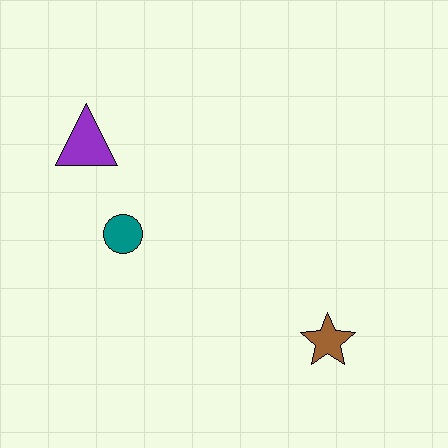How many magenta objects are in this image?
There are no magenta objects.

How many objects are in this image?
There are 3 objects.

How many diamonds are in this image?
There are no diamonds.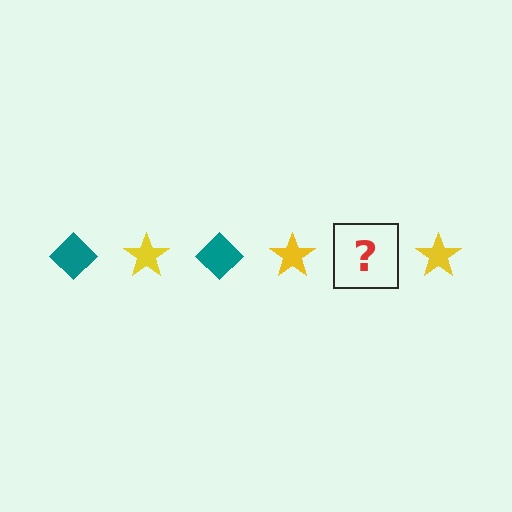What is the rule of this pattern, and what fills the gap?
The rule is that the pattern alternates between teal diamond and yellow star. The gap should be filled with a teal diamond.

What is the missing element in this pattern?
The missing element is a teal diamond.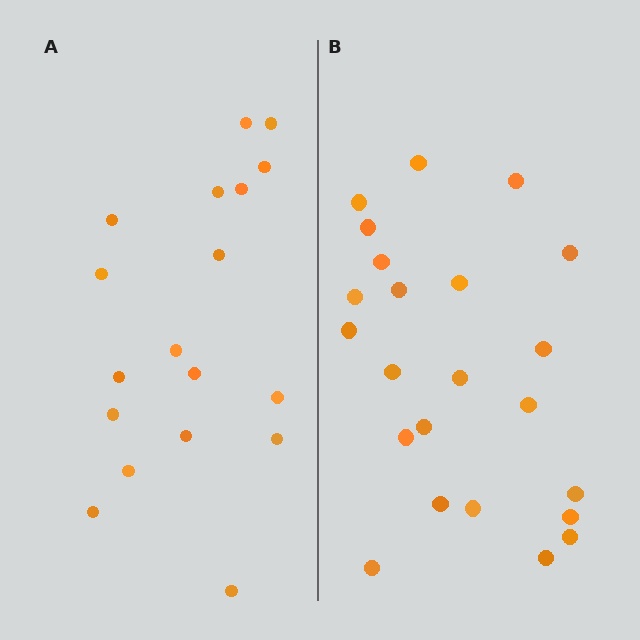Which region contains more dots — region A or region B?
Region B (the right region) has more dots.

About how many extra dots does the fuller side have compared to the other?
Region B has about 5 more dots than region A.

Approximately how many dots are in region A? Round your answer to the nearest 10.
About 20 dots. (The exact count is 18, which rounds to 20.)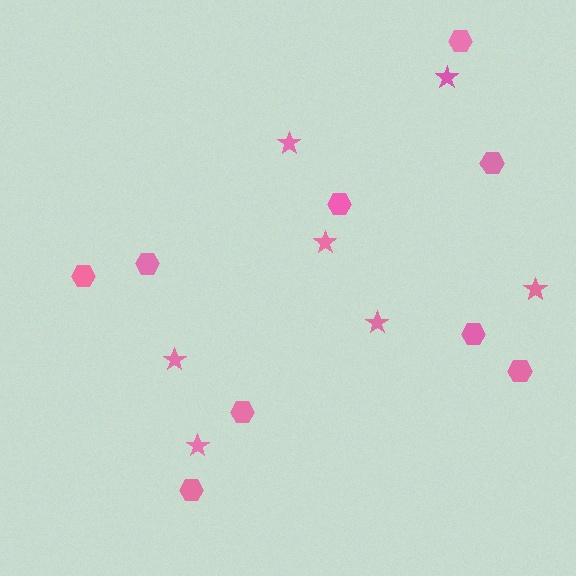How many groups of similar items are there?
There are 2 groups: one group of hexagons (9) and one group of stars (7).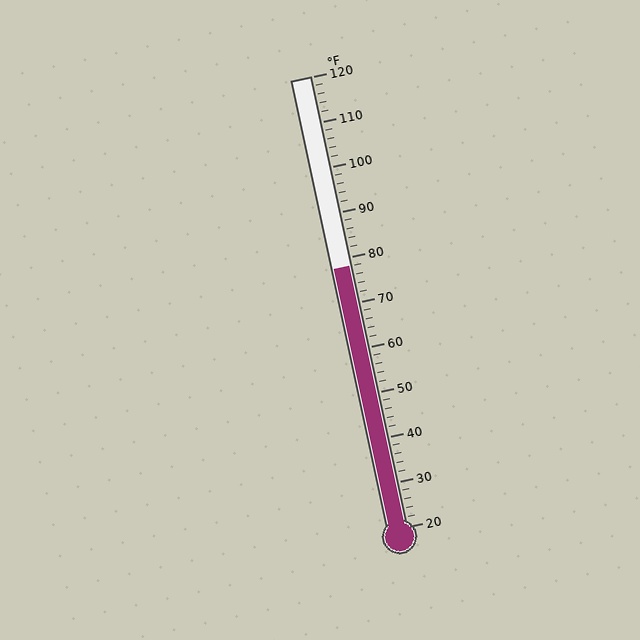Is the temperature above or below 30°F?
The temperature is above 30°F.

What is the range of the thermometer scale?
The thermometer scale ranges from 20°F to 120°F.